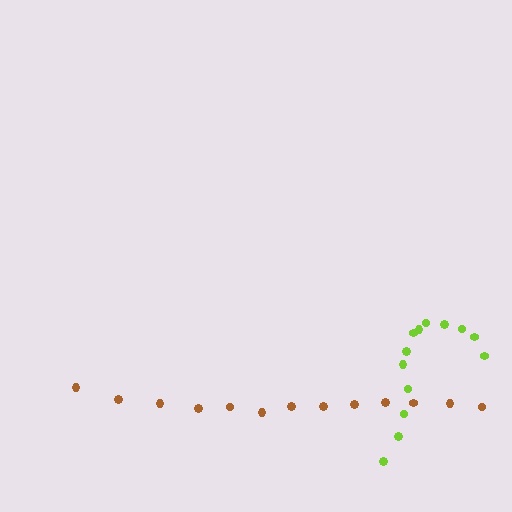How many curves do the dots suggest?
There are 2 distinct paths.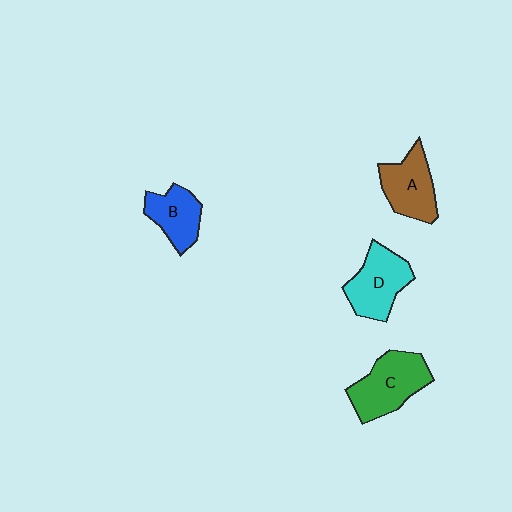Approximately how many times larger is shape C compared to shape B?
Approximately 1.4 times.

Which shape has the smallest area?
Shape B (blue).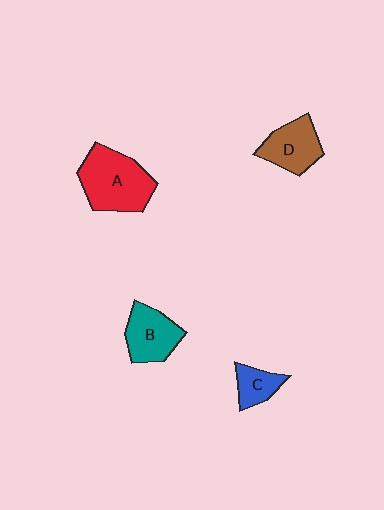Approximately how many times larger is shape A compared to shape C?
Approximately 2.5 times.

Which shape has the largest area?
Shape A (red).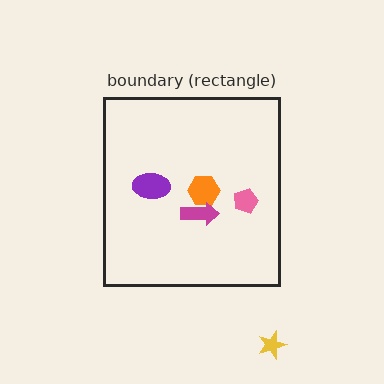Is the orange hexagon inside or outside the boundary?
Inside.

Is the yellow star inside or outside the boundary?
Outside.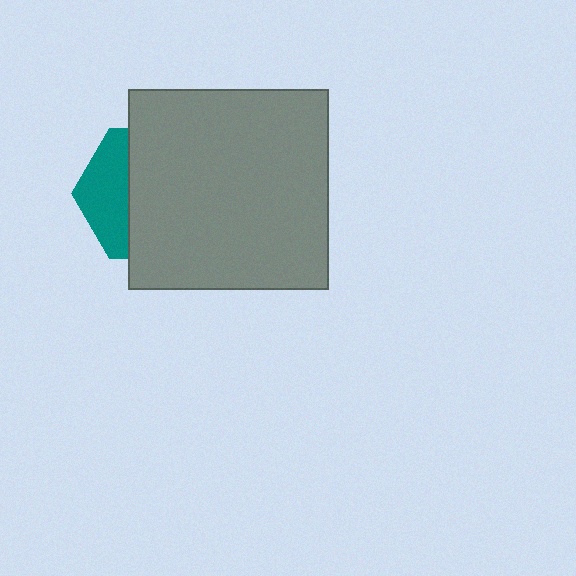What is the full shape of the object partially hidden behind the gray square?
The partially hidden object is a teal hexagon.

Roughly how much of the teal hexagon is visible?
A small part of it is visible (roughly 33%).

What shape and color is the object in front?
The object in front is a gray square.